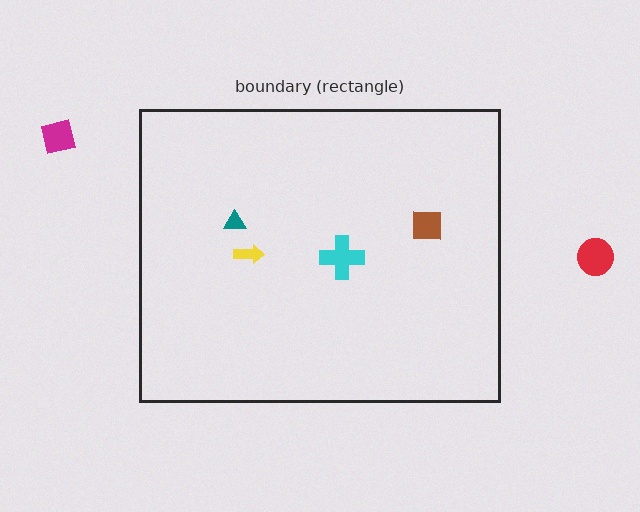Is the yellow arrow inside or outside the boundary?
Inside.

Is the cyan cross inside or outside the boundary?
Inside.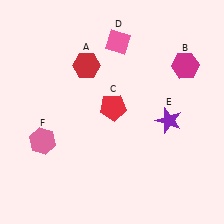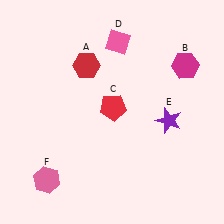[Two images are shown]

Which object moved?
The pink hexagon (F) moved down.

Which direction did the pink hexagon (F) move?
The pink hexagon (F) moved down.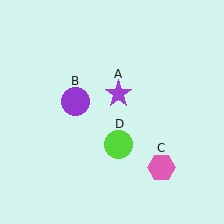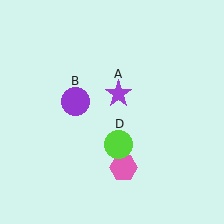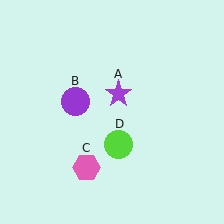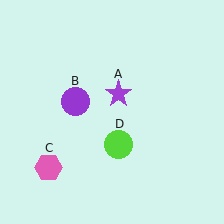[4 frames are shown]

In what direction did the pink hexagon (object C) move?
The pink hexagon (object C) moved left.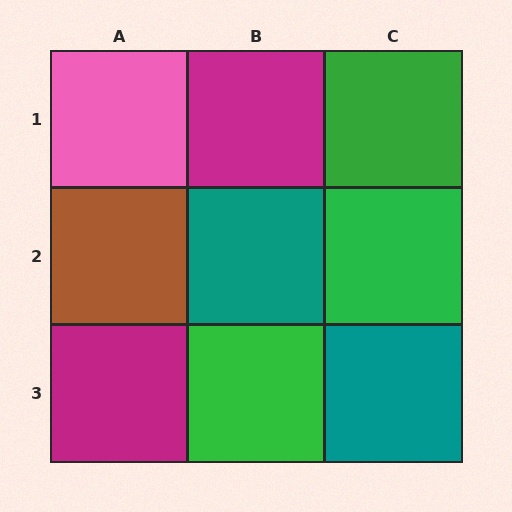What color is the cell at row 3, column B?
Green.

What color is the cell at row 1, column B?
Magenta.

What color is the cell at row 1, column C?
Green.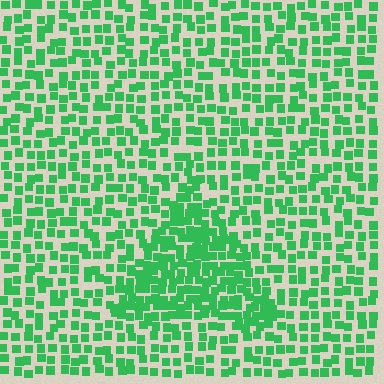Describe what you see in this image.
The image contains small green elements arranged at two different densities. A triangle-shaped region is visible where the elements are more densely packed than the surrounding area.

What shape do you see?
I see a triangle.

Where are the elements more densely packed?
The elements are more densely packed inside the triangle boundary.